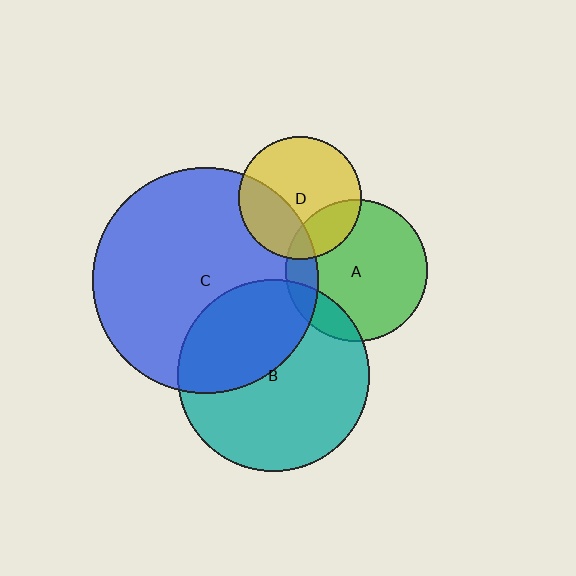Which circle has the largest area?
Circle C (blue).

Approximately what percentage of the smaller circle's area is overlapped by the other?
Approximately 15%.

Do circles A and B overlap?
Yes.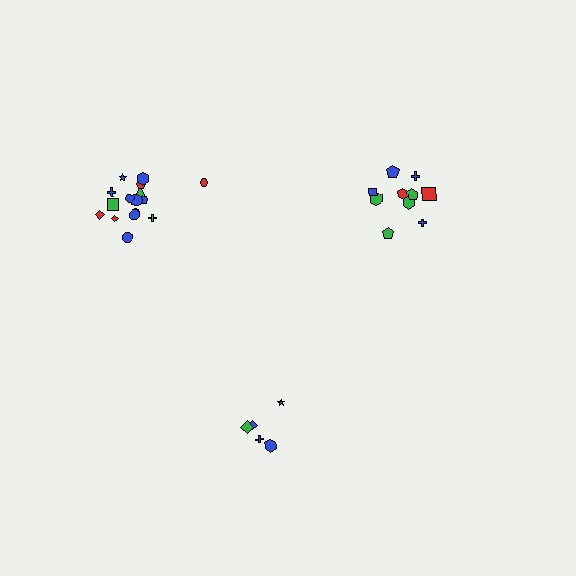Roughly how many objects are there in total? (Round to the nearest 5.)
Roughly 35 objects in total.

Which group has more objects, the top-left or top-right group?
The top-left group.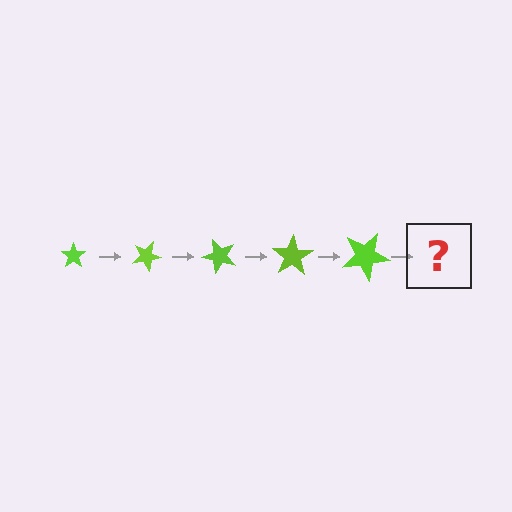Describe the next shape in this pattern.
It should be a star, larger than the previous one and rotated 125 degrees from the start.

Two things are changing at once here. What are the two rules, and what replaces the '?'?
The two rules are that the star grows larger each step and it rotates 25 degrees each step. The '?' should be a star, larger than the previous one and rotated 125 degrees from the start.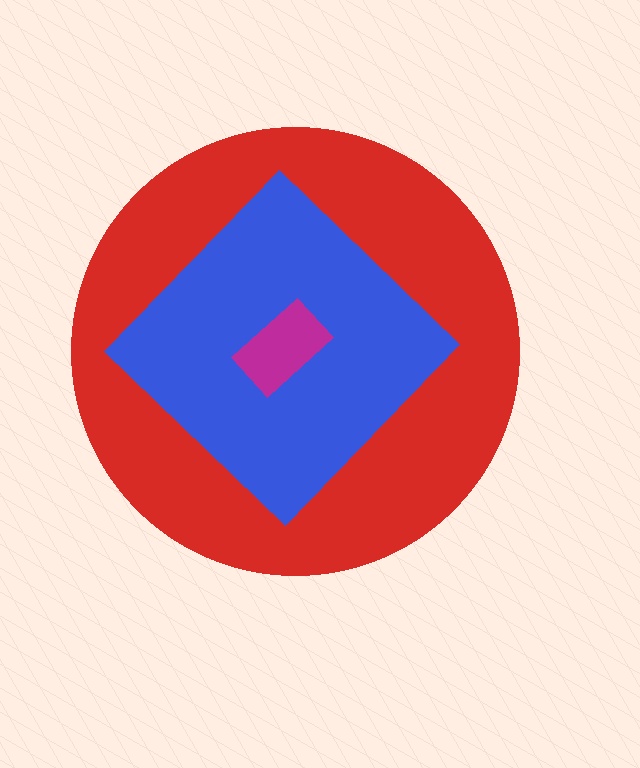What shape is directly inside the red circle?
The blue diamond.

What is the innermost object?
The magenta rectangle.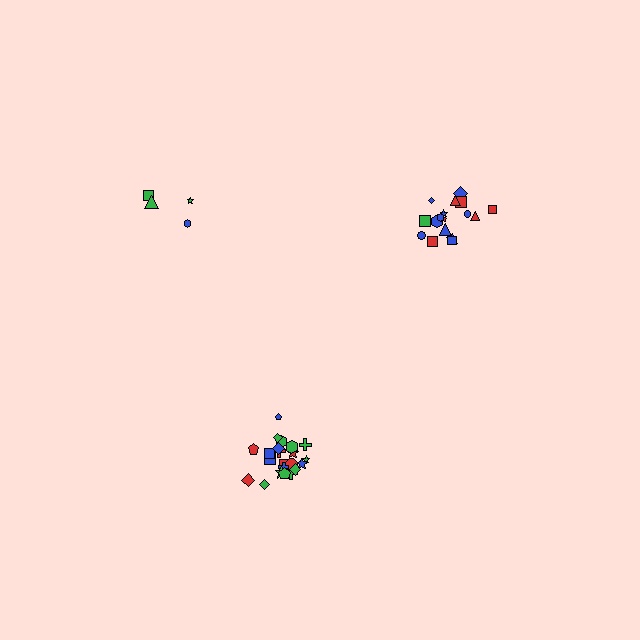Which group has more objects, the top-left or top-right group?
The top-right group.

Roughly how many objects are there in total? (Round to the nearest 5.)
Roughly 45 objects in total.